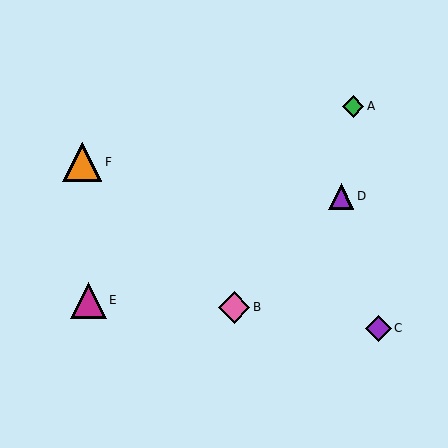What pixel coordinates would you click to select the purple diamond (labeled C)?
Click at (378, 328) to select the purple diamond C.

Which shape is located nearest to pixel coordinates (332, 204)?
The purple triangle (labeled D) at (341, 196) is nearest to that location.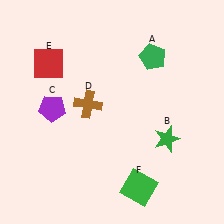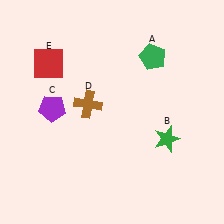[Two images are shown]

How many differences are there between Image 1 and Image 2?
There is 1 difference between the two images.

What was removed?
The green square (F) was removed in Image 2.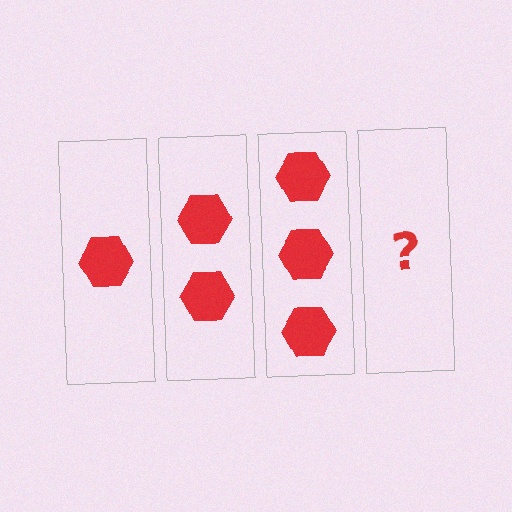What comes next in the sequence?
The next element should be 4 hexagons.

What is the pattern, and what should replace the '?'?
The pattern is that each step adds one more hexagon. The '?' should be 4 hexagons.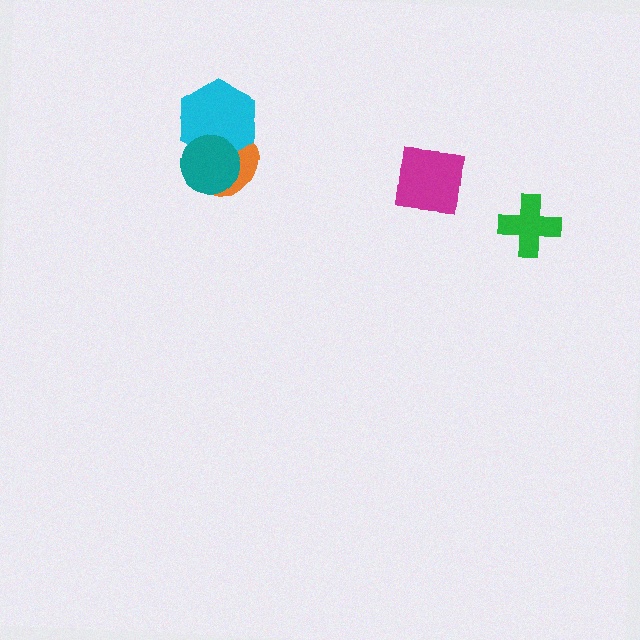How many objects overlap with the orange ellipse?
2 objects overlap with the orange ellipse.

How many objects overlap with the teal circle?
2 objects overlap with the teal circle.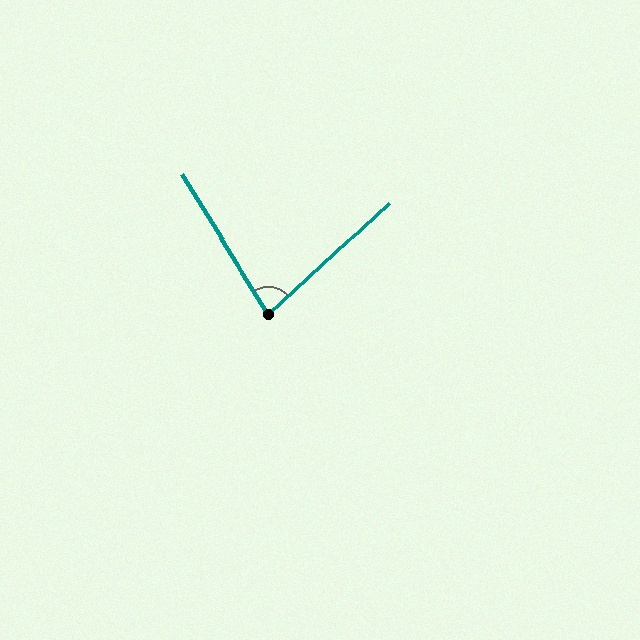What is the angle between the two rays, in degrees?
Approximately 80 degrees.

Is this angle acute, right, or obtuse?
It is acute.